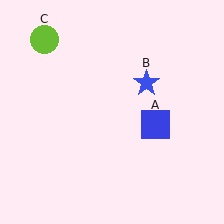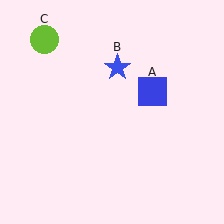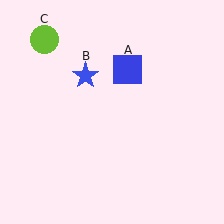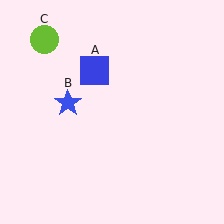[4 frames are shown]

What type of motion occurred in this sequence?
The blue square (object A), blue star (object B) rotated counterclockwise around the center of the scene.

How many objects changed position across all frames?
2 objects changed position: blue square (object A), blue star (object B).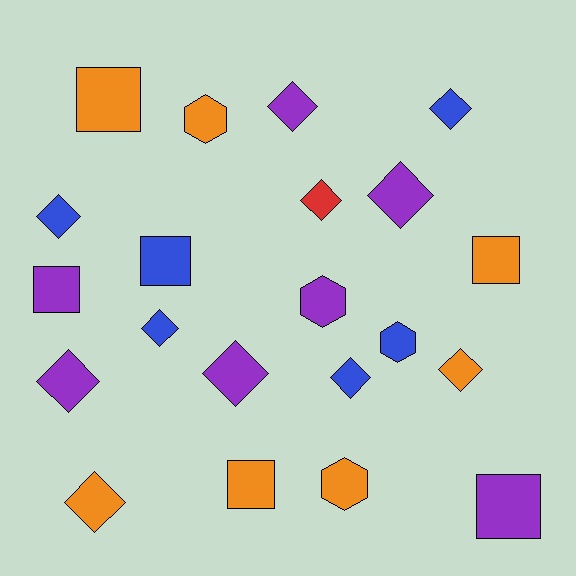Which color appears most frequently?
Purple, with 7 objects.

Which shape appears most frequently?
Diamond, with 11 objects.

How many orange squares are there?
There are 3 orange squares.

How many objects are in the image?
There are 21 objects.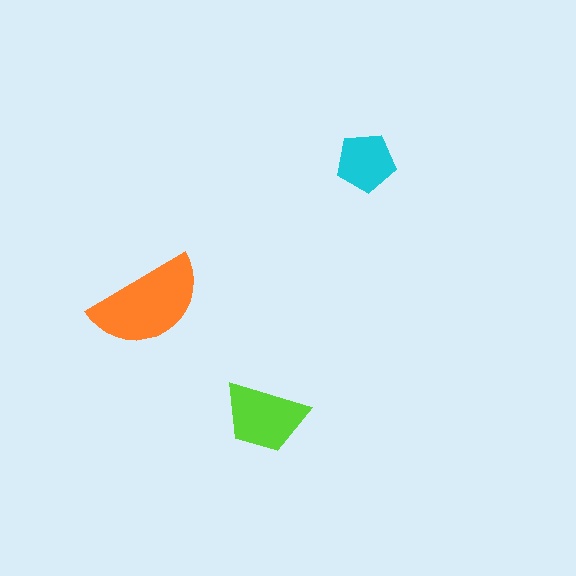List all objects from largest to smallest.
The orange semicircle, the lime trapezoid, the cyan pentagon.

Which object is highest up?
The cyan pentagon is topmost.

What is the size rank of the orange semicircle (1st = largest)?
1st.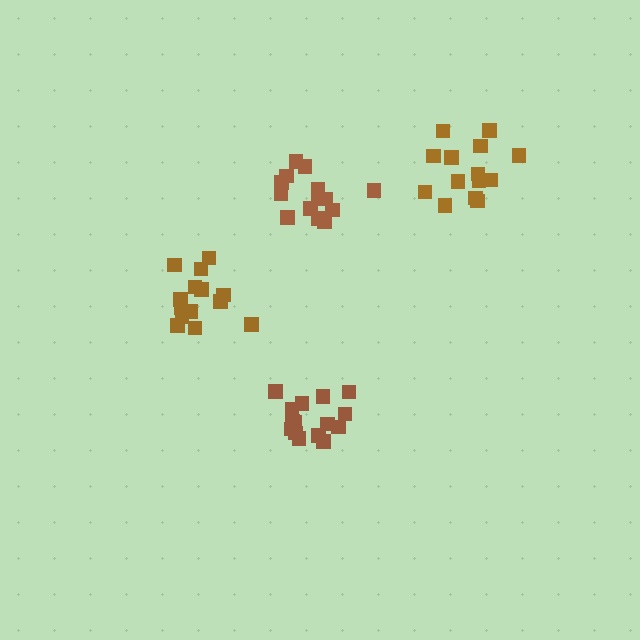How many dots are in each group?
Group 1: 14 dots, Group 2: 15 dots, Group 3: 15 dots, Group 4: 14 dots (58 total).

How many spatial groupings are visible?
There are 4 spatial groupings.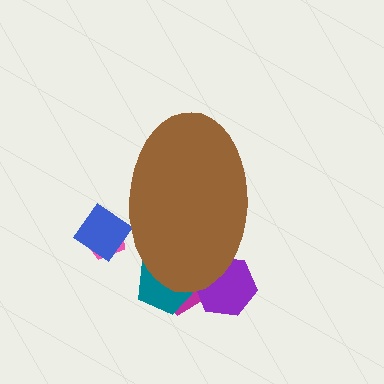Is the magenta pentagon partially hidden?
Yes, the magenta pentagon is partially hidden behind the brown ellipse.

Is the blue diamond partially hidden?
Yes, the blue diamond is partially hidden behind the brown ellipse.